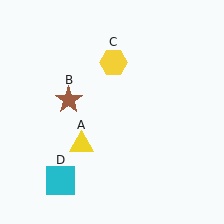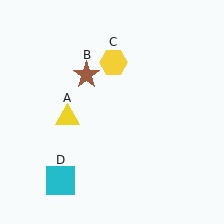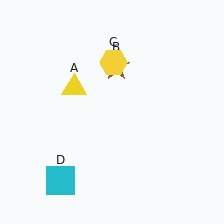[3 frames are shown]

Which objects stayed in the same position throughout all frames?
Yellow hexagon (object C) and cyan square (object D) remained stationary.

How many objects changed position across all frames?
2 objects changed position: yellow triangle (object A), brown star (object B).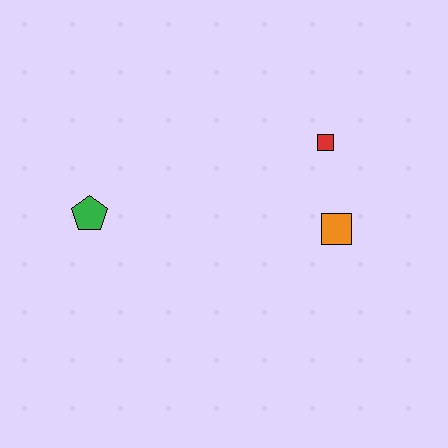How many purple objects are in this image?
There are no purple objects.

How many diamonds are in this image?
There are no diamonds.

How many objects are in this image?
There are 3 objects.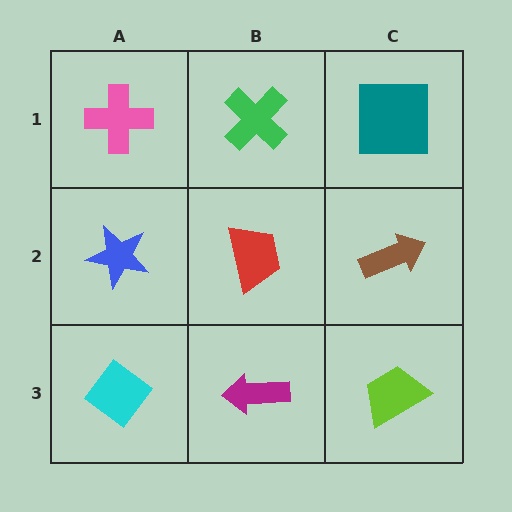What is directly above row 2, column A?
A pink cross.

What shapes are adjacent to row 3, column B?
A red trapezoid (row 2, column B), a cyan diamond (row 3, column A), a lime trapezoid (row 3, column C).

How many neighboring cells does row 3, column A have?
2.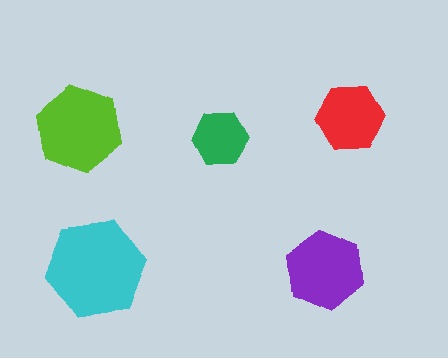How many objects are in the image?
There are 5 objects in the image.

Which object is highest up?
The lime hexagon is topmost.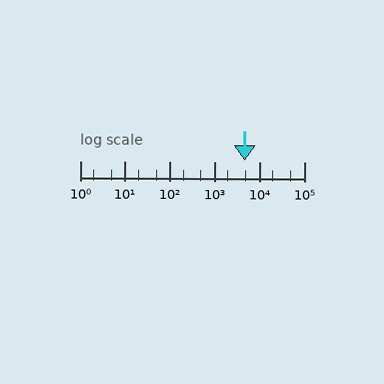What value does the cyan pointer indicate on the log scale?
The pointer indicates approximately 4700.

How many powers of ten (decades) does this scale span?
The scale spans 5 decades, from 1 to 100000.